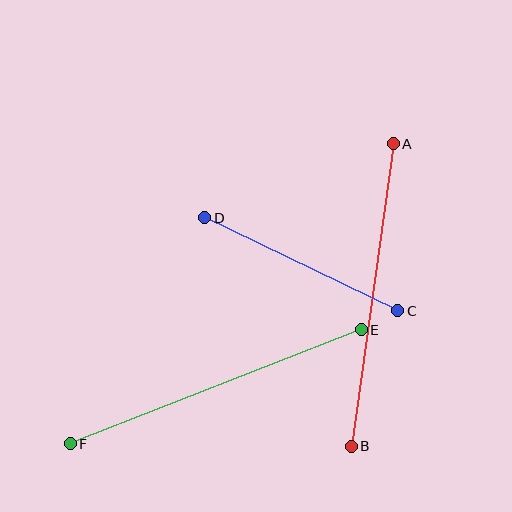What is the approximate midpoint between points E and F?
The midpoint is at approximately (216, 387) pixels.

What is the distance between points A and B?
The distance is approximately 305 pixels.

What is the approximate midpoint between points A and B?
The midpoint is at approximately (372, 295) pixels.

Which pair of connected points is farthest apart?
Points E and F are farthest apart.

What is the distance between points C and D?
The distance is approximately 214 pixels.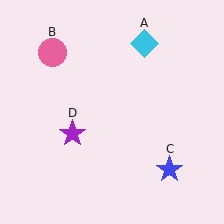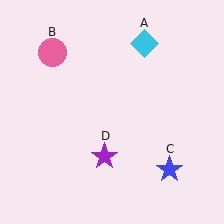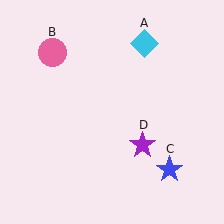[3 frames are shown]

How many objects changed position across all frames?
1 object changed position: purple star (object D).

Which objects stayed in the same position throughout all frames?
Cyan diamond (object A) and pink circle (object B) and blue star (object C) remained stationary.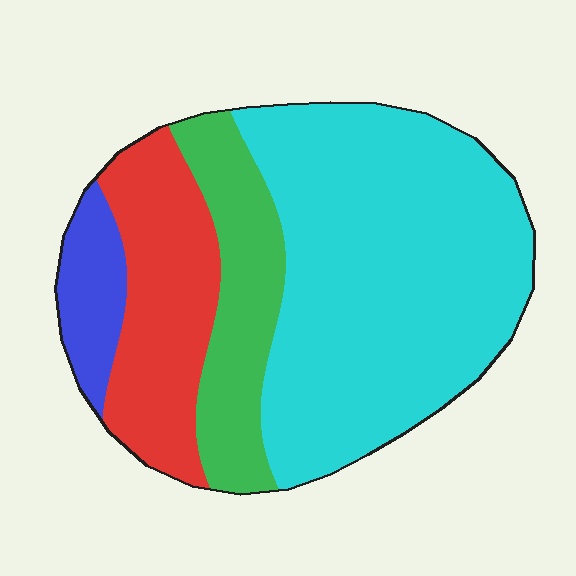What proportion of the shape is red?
Red covers 21% of the shape.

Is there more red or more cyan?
Cyan.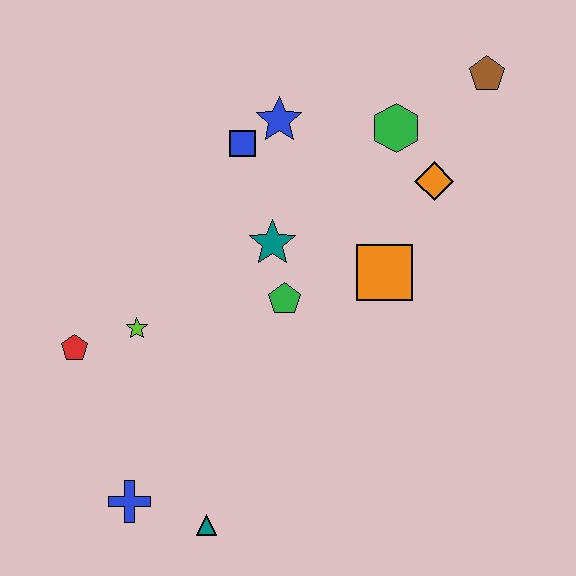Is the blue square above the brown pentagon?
No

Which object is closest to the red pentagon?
The lime star is closest to the red pentagon.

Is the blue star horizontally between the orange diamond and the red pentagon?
Yes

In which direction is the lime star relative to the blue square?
The lime star is below the blue square.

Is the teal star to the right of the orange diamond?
No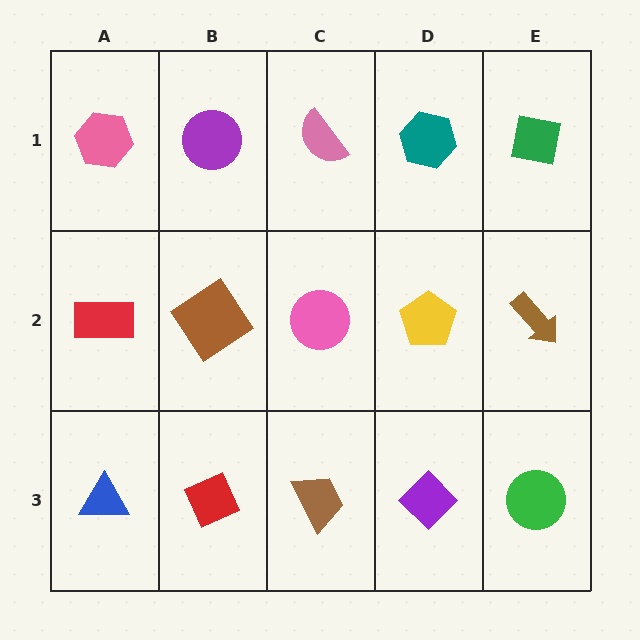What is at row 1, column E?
A green square.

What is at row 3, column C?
A brown trapezoid.